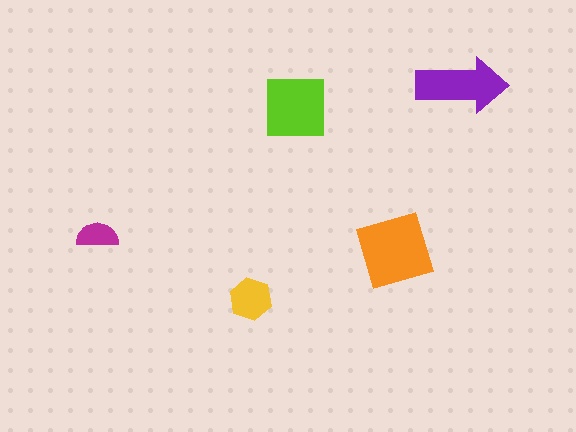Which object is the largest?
The orange diamond.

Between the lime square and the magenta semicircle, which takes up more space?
The lime square.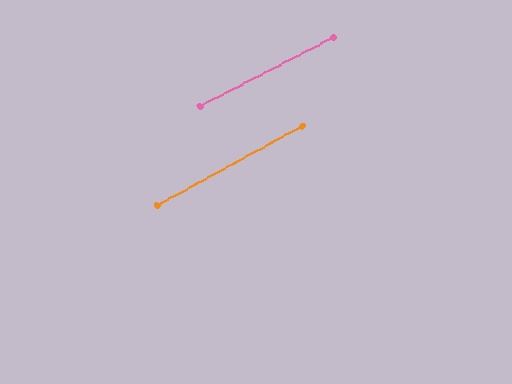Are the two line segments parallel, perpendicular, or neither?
Parallel — their directions differ by only 1.6°.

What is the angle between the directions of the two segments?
Approximately 2 degrees.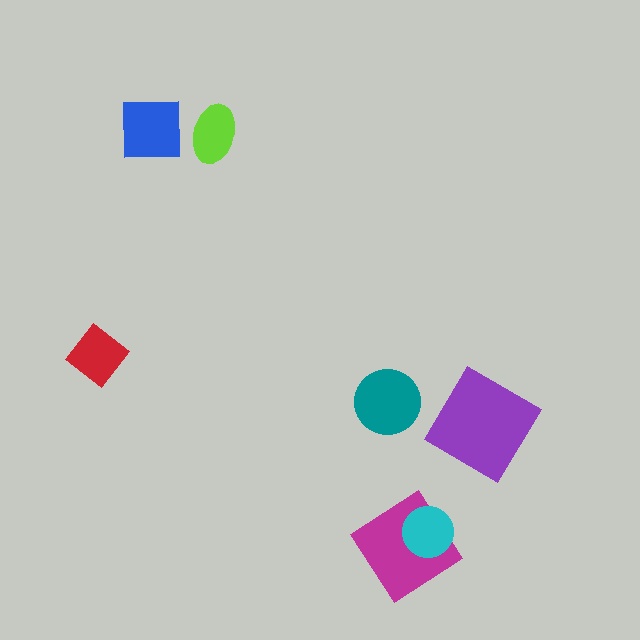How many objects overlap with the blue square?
1 object overlaps with the blue square.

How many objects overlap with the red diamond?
0 objects overlap with the red diamond.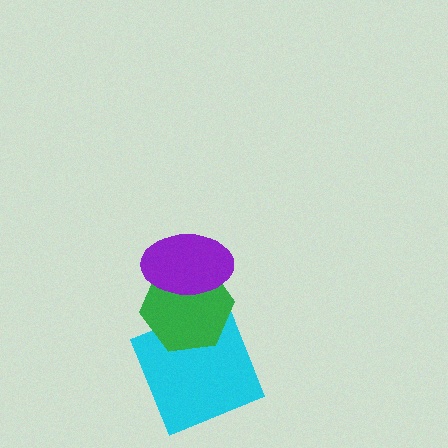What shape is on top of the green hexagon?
The purple ellipse is on top of the green hexagon.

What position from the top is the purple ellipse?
The purple ellipse is 1st from the top.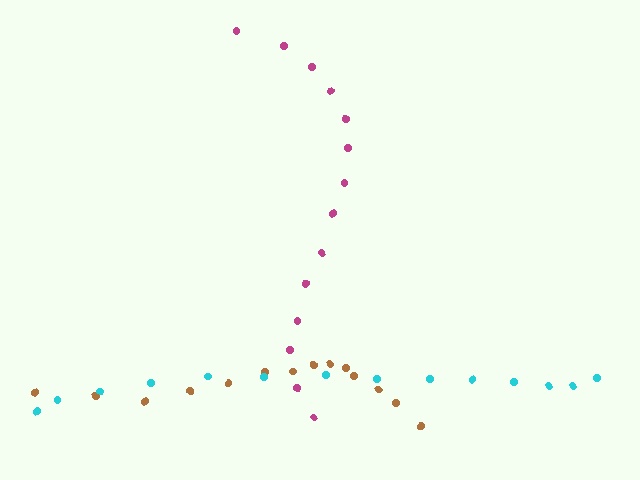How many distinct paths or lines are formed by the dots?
There are 3 distinct paths.